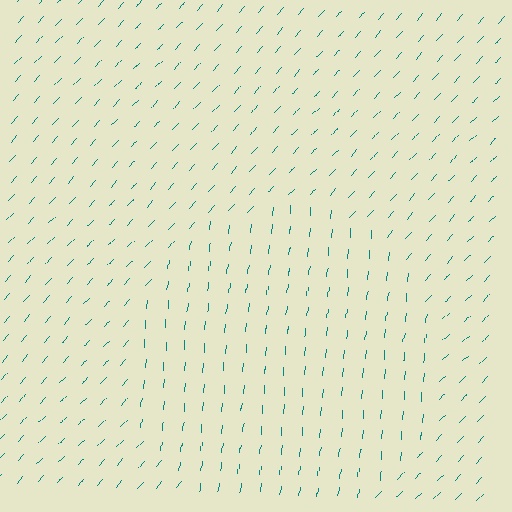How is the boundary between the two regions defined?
The boundary is defined purely by a change in line orientation (approximately 36 degrees difference). All lines are the same color and thickness.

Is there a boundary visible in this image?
Yes, there is a texture boundary formed by a change in line orientation.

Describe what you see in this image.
The image is filled with small teal line segments. A circle region in the image has lines oriented differently from the surrounding lines, creating a visible texture boundary.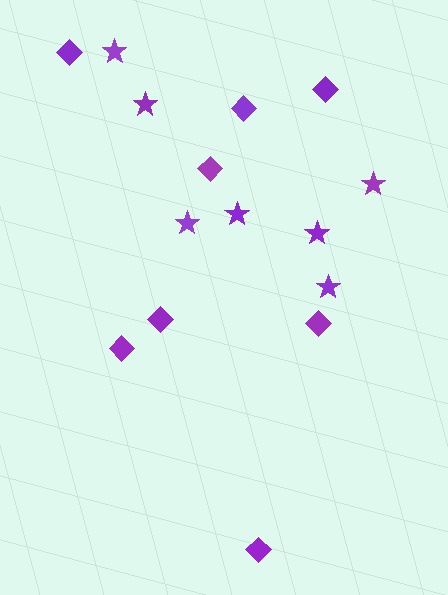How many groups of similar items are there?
There are 2 groups: one group of diamonds (8) and one group of stars (7).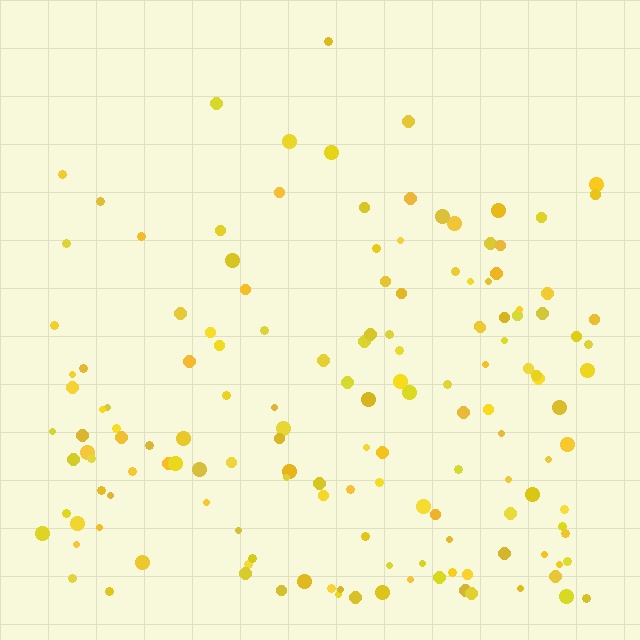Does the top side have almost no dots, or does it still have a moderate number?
Still a moderate number, just noticeably fewer than the bottom.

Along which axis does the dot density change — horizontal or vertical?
Vertical.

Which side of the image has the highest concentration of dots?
The bottom.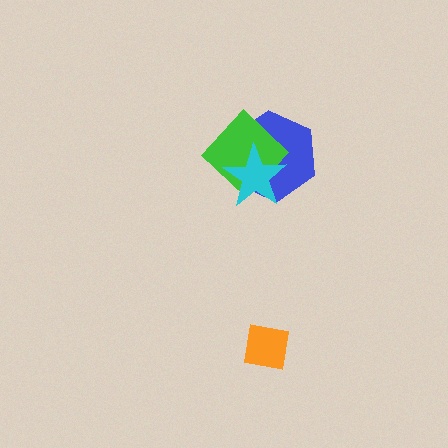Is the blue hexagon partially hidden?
Yes, it is partially covered by another shape.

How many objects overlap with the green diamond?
2 objects overlap with the green diamond.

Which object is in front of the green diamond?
The cyan star is in front of the green diamond.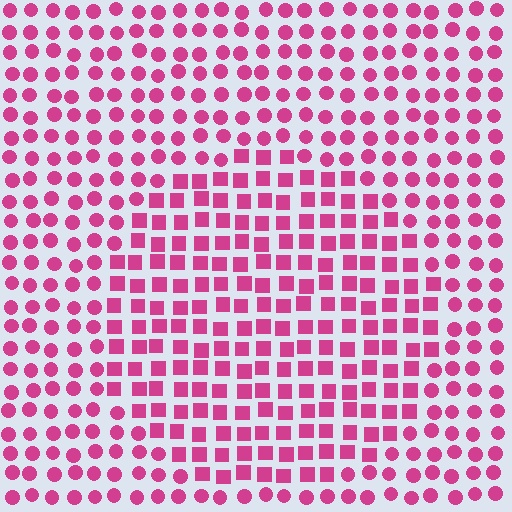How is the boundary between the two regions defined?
The boundary is defined by a change in element shape: squares inside vs. circles outside. All elements share the same color and spacing.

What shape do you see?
I see a circle.